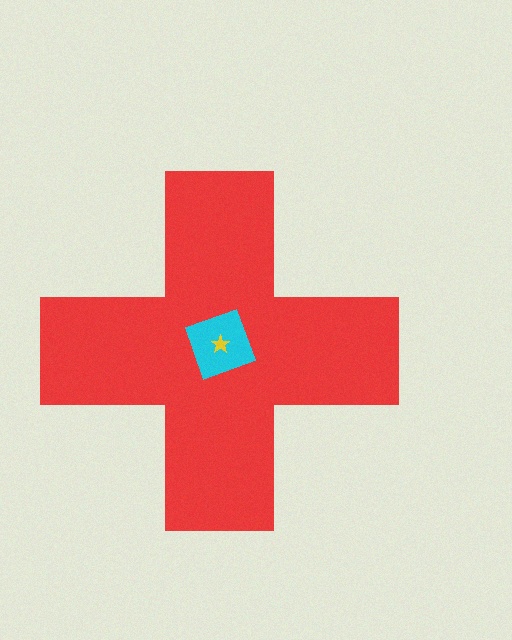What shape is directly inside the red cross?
The cyan diamond.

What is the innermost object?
The yellow star.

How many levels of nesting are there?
3.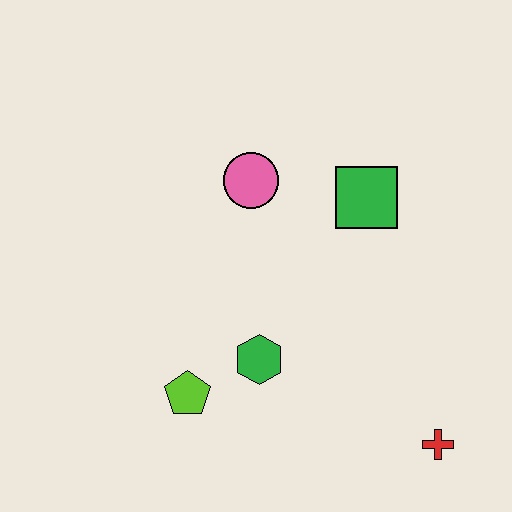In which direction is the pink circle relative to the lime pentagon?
The pink circle is above the lime pentagon.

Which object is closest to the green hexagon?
The lime pentagon is closest to the green hexagon.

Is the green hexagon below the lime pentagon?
No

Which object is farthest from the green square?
The lime pentagon is farthest from the green square.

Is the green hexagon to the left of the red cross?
Yes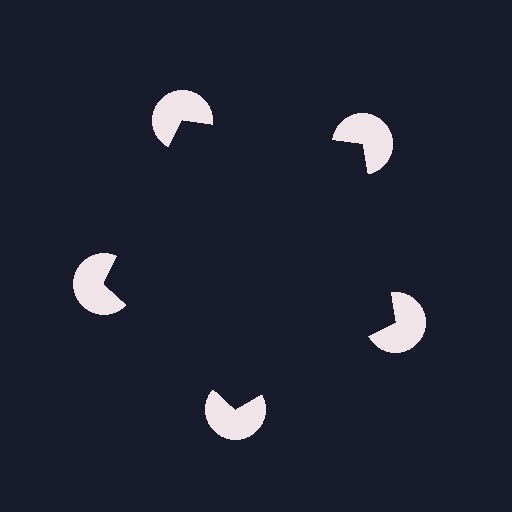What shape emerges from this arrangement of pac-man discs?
An illusory pentagon — its edges are inferred from the aligned wedge cuts in the pac-man discs, not physically drawn.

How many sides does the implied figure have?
5 sides.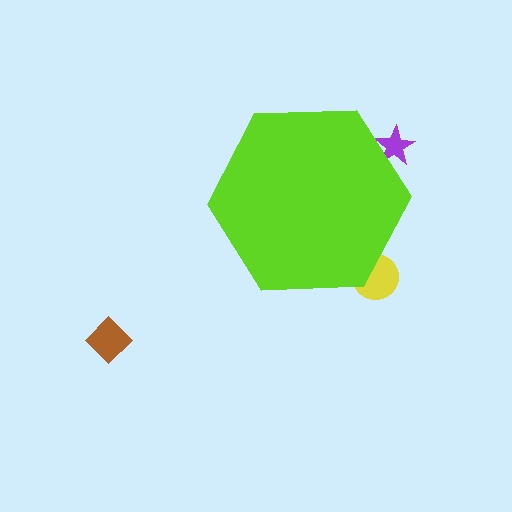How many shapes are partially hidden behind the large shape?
2 shapes are partially hidden.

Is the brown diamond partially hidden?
No, the brown diamond is fully visible.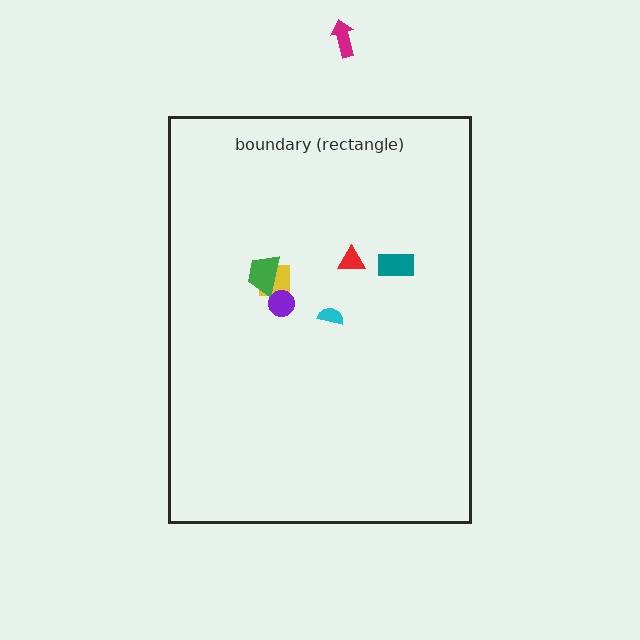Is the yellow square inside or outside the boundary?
Inside.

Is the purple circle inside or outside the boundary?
Inside.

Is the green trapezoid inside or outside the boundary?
Inside.